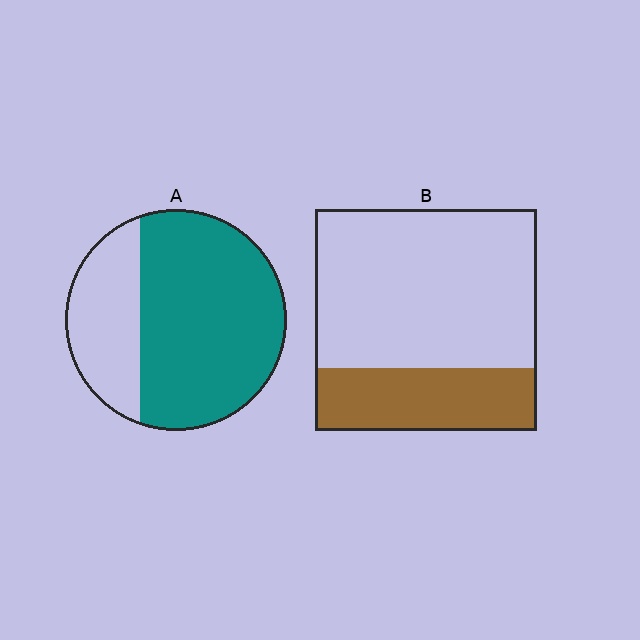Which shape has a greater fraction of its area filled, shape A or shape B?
Shape A.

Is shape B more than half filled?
No.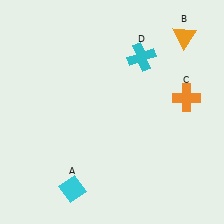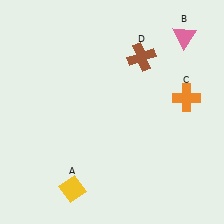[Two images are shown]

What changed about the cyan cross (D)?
In Image 1, D is cyan. In Image 2, it changed to brown.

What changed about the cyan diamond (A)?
In Image 1, A is cyan. In Image 2, it changed to yellow.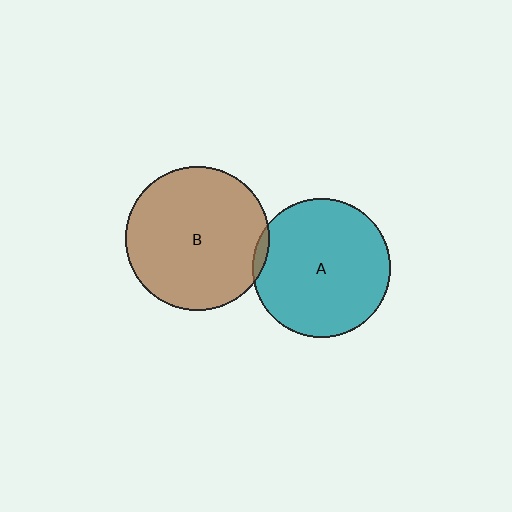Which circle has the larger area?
Circle B (brown).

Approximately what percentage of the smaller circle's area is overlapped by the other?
Approximately 5%.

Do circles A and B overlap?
Yes.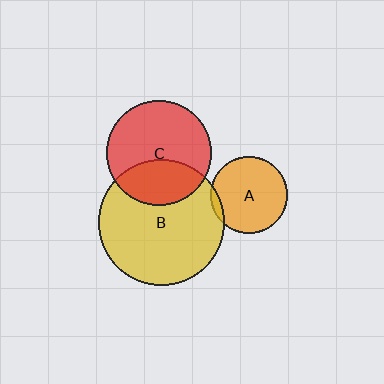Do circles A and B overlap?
Yes.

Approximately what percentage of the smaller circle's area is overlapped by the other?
Approximately 5%.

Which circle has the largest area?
Circle B (yellow).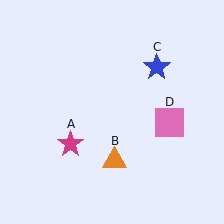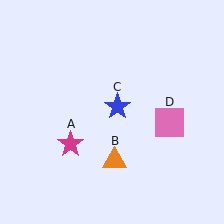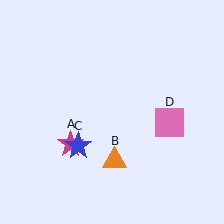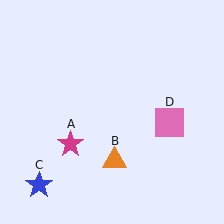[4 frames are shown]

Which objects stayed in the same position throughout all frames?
Magenta star (object A) and orange triangle (object B) and pink square (object D) remained stationary.